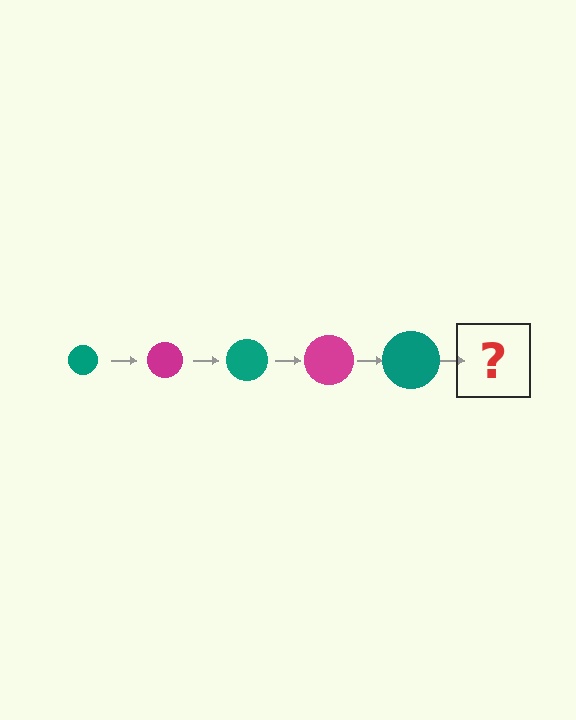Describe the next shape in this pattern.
It should be a magenta circle, larger than the previous one.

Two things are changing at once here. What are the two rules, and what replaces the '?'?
The two rules are that the circle grows larger each step and the color cycles through teal and magenta. The '?' should be a magenta circle, larger than the previous one.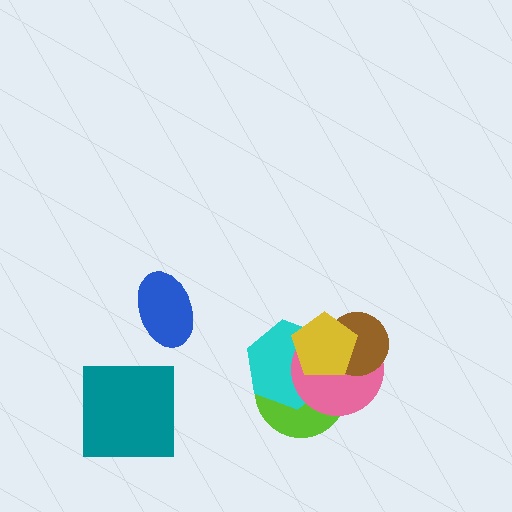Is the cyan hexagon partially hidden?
Yes, it is partially covered by another shape.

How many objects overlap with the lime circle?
3 objects overlap with the lime circle.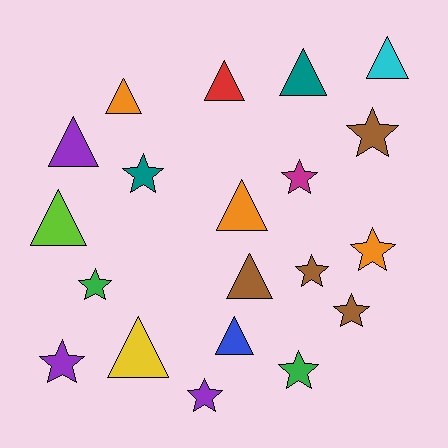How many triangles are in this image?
There are 10 triangles.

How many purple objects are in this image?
There are 3 purple objects.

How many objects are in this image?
There are 20 objects.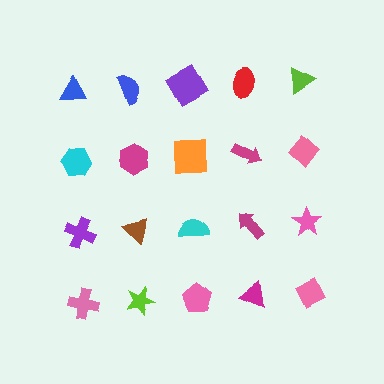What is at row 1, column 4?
A red ellipse.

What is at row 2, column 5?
A pink diamond.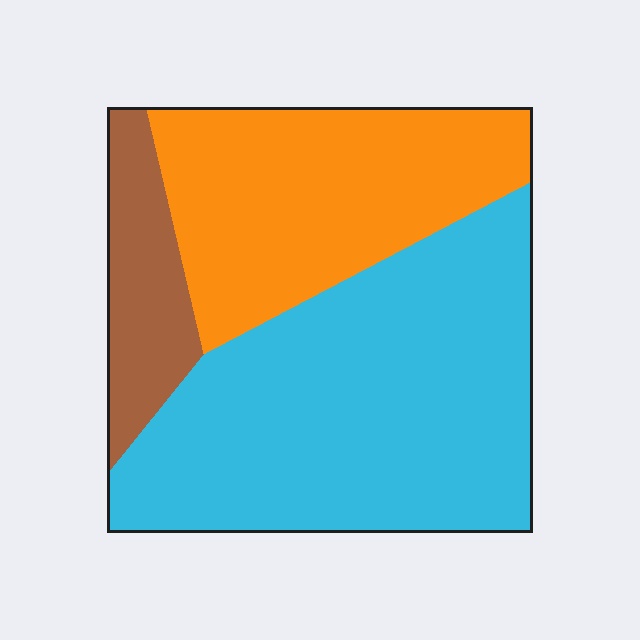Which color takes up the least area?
Brown, at roughly 10%.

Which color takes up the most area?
Cyan, at roughly 55%.